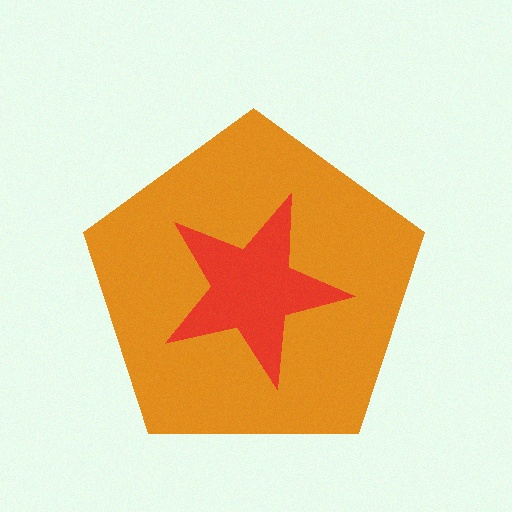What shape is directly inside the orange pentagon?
The red star.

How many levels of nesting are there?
2.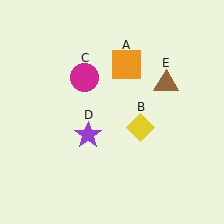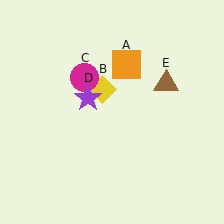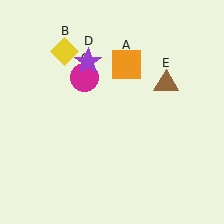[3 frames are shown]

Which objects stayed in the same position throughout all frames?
Orange square (object A) and magenta circle (object C) and brown triangle (object E) remained stationary.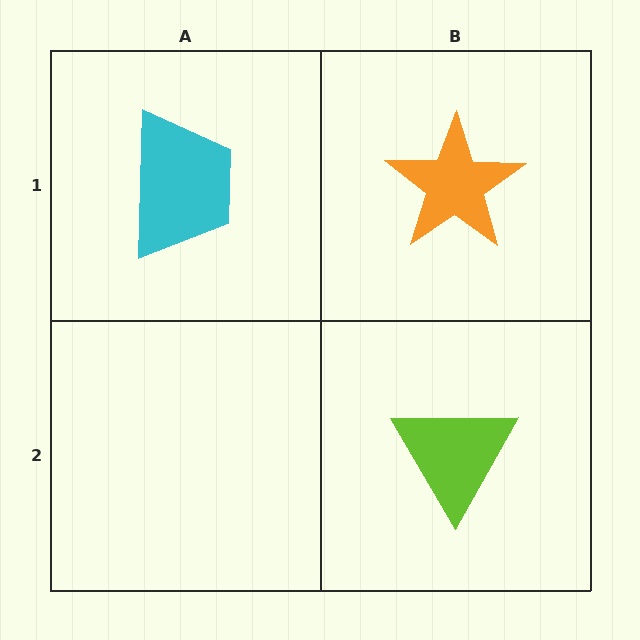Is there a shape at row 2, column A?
No, that cell is empty.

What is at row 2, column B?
A lime triangle.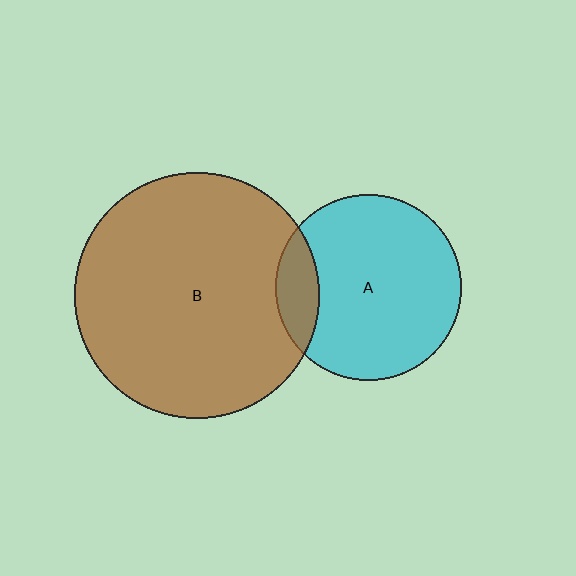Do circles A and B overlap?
Yes.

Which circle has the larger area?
Circle B (brown).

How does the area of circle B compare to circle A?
Approximately 1.7 times.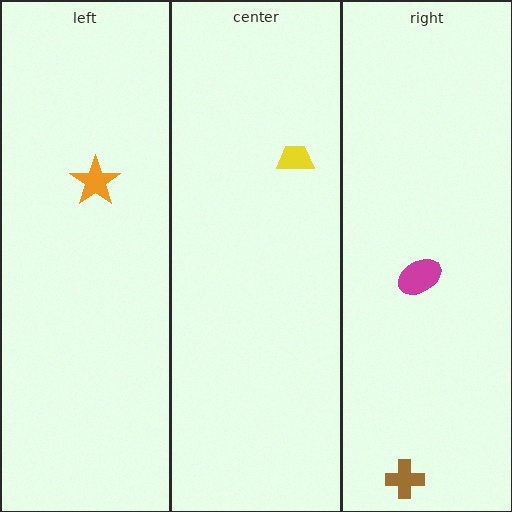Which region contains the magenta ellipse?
The right region.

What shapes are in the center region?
The yellow trapezoid.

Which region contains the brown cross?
The right region.